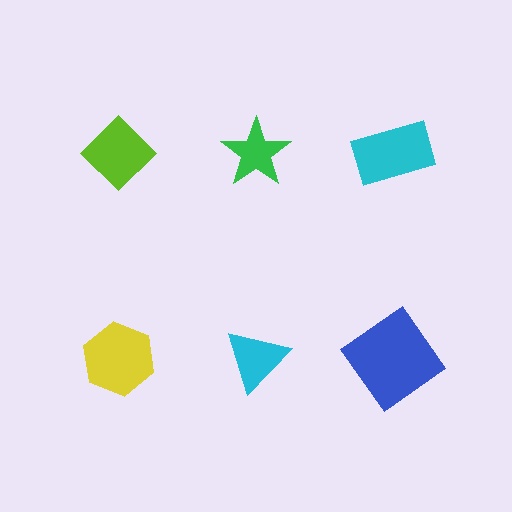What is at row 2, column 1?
A yellow hexagon.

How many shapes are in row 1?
3 shapes.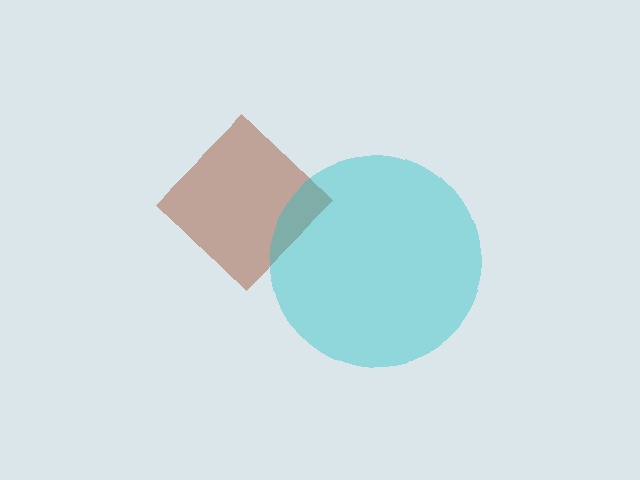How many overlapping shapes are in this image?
There are 2 overlapping shapes in the image.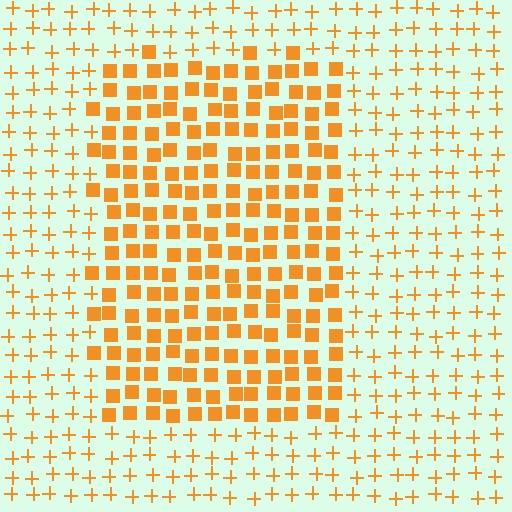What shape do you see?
I see a rectangle.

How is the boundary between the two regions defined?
The boundary is defined by a change in element shape: squares inside vs. plus signs outside. All elements share the same color and spacing.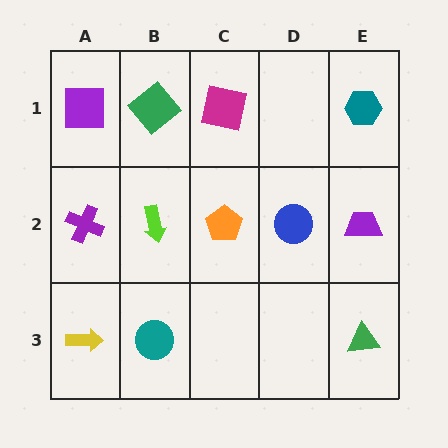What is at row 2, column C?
An orange pentagon.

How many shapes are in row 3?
3 shapes.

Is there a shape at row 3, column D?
No, that cell is empty.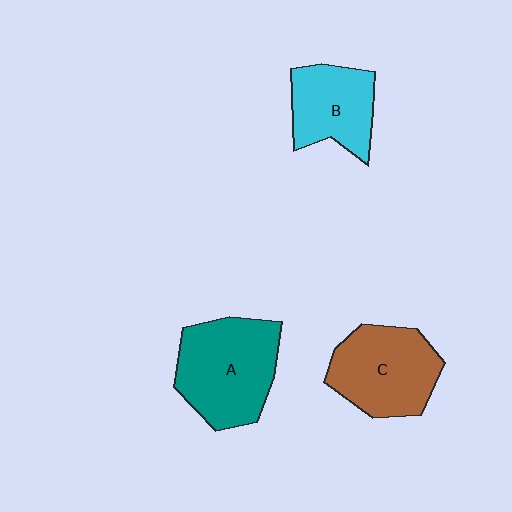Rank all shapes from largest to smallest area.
From largest to smallest: A (teal), C (brown), B (cyan).